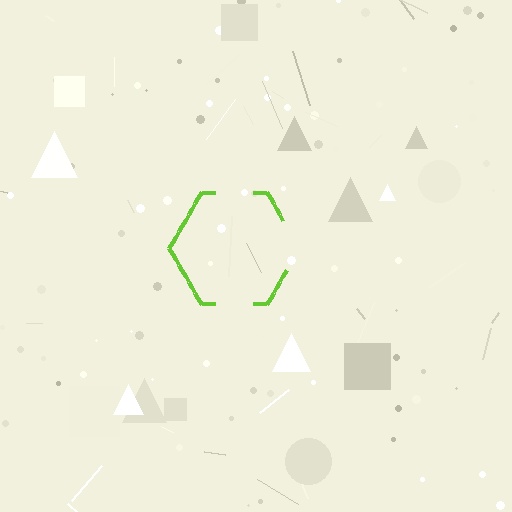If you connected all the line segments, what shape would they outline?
They would outline a hexagon.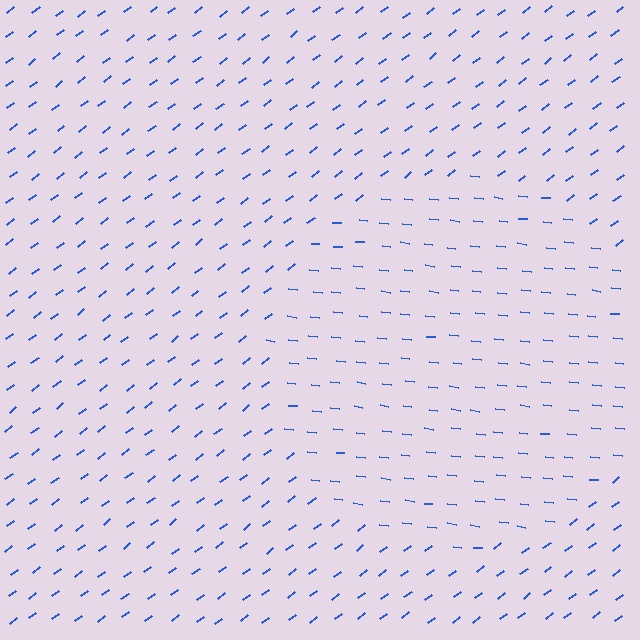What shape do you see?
I see a circle.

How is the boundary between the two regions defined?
The boundary is defined purely by a change in line orientation (approximately 45 degrees difference). All lines are the same color and thickness.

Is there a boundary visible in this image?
Yes, there is a texture boundary formed by a change in line orientation.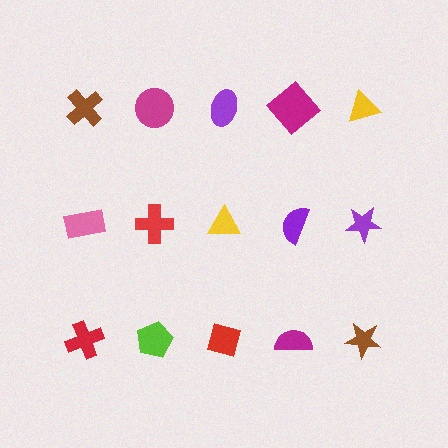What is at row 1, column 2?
A magenta circle.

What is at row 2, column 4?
A purple semicircle.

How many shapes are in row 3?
5 shapes.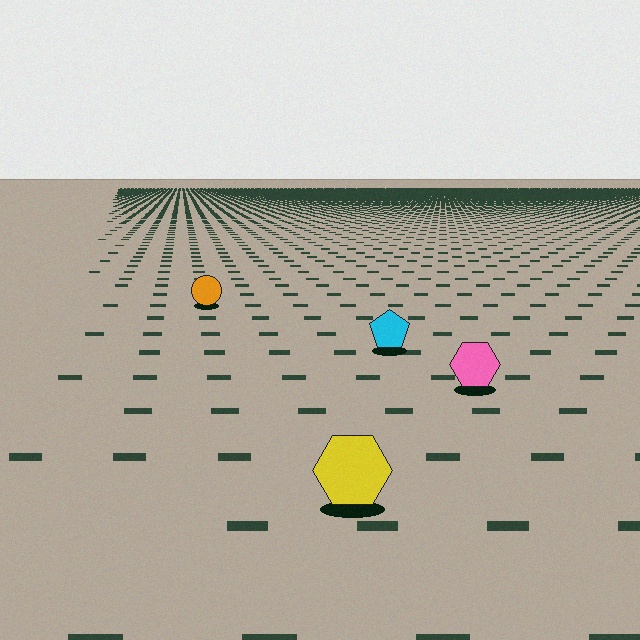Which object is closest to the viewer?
The yellow hexagon is closest. The texture marks near it are larger and more spread out.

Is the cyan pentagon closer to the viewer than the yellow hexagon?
No. The yellow hexagon is closer — you can tell from the texture gradient: the ground texture is coarser near it.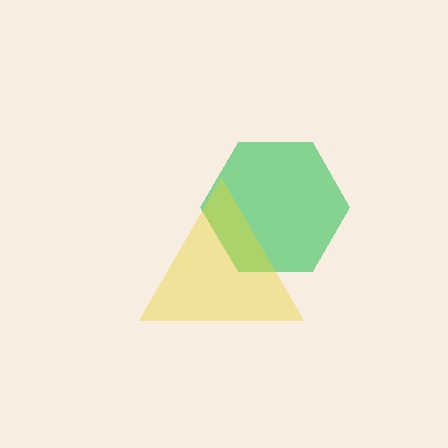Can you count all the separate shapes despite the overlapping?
Yes, there are 2 separate shapes.